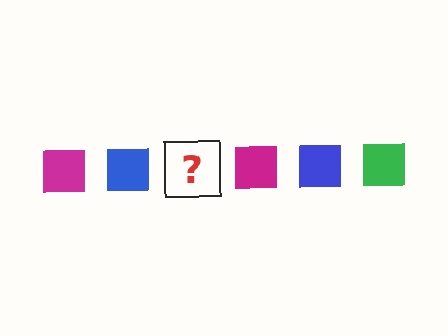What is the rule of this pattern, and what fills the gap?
The rule is that the pattern cycles through magenta, blue, green squares. The gap should be filled with a green square.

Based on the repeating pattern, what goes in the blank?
The blank should be a green square.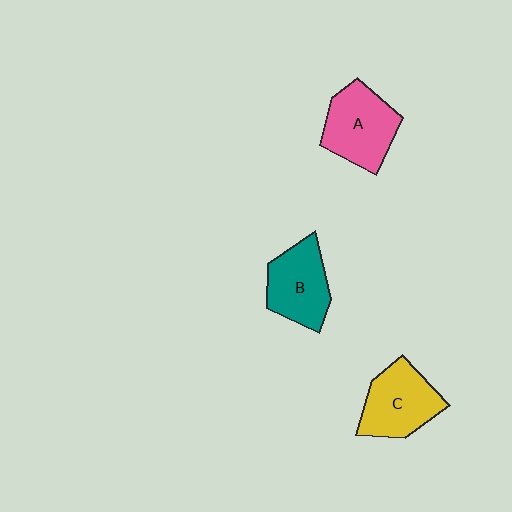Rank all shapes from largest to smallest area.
From largest to smallest: A (pink), C (yellow), B (teal).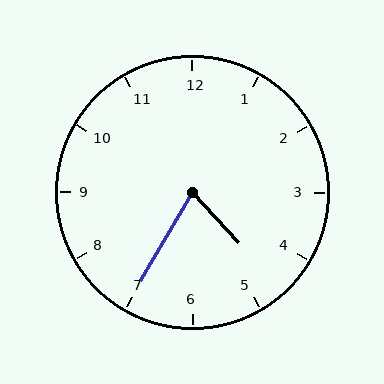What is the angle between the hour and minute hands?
Approximately 72 degrees.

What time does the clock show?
4:35.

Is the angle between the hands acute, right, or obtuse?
It is acute.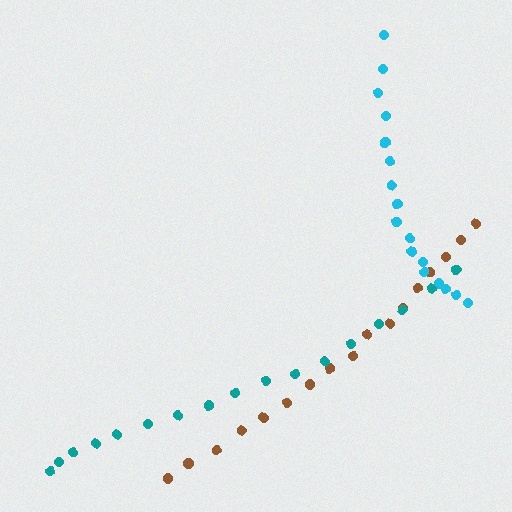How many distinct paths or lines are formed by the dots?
There are 3 distinct paths.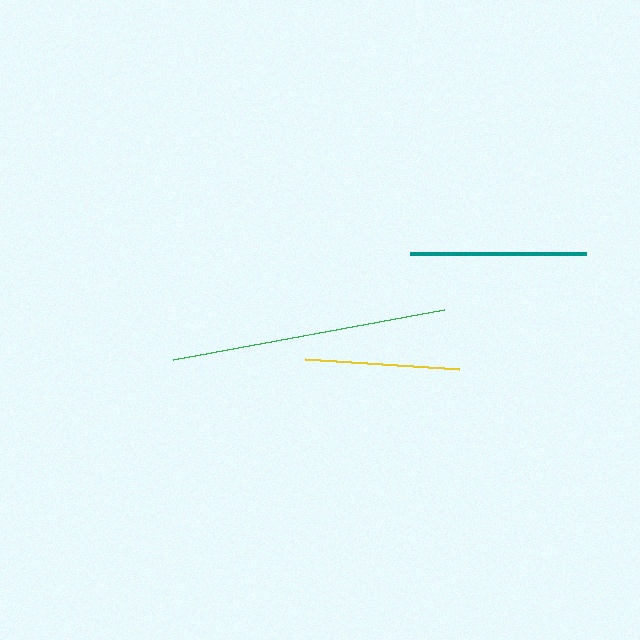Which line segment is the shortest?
The yellow line is the shortest at approximately 154 pixels.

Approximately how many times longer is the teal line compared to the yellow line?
The teal line is approximately 1.1 times the length of the yellow line.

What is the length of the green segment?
The green segment is approximately 275 pixels long.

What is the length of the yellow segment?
The yellow segment is approximately 154 pixels long.